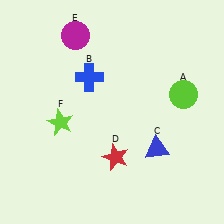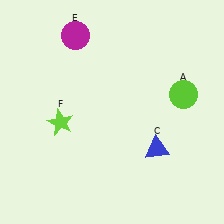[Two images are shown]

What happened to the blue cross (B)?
The blue cross (B) was removed in Image 2. It was in the top-left area of Image 1.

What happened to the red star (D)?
The red star (D) was removed in Image 2. It was in the bottom-right area of Image 1.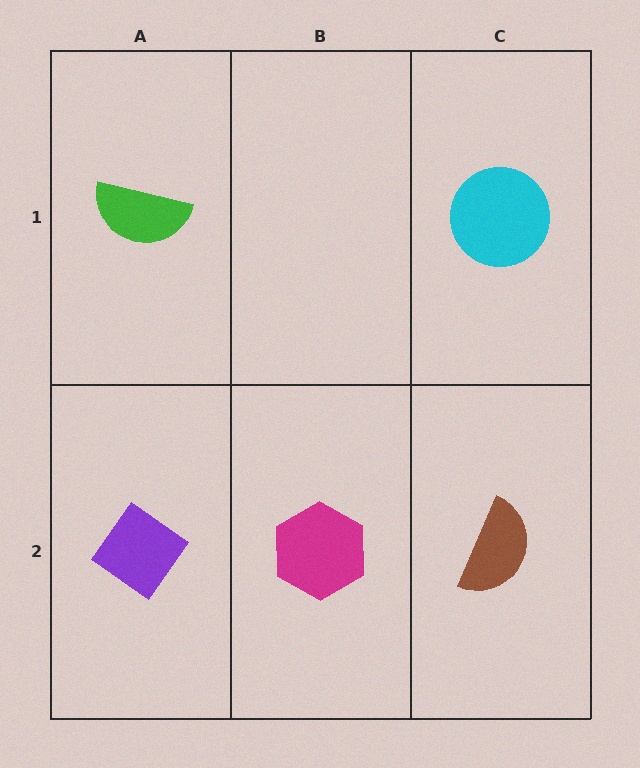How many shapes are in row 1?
2 shapes.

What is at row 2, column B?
A magenta hexagon.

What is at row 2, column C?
A brown semicircle.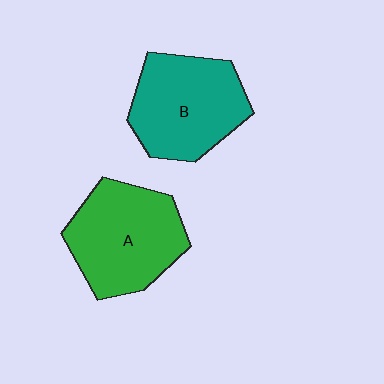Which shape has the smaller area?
Shape B (teal).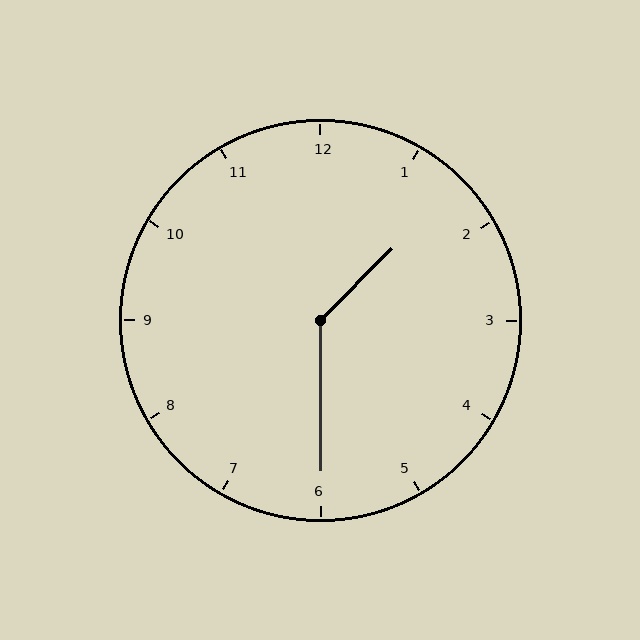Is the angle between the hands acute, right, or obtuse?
It is obtuse.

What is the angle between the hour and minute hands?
Approximately 135 degrees.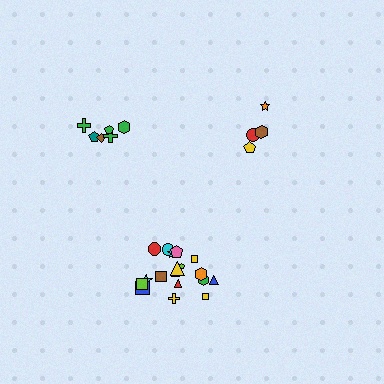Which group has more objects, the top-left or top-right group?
The top-left group.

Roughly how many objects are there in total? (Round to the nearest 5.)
Roughly 30 objects in total.